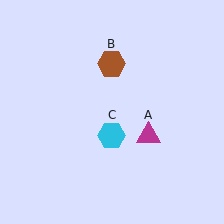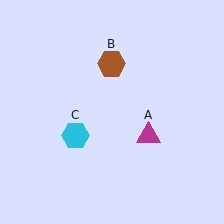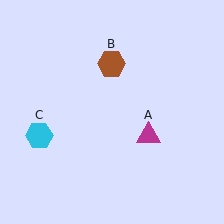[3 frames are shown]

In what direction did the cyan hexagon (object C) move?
The cyan hexagon (object C) moved left.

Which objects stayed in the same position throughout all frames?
Magenta triangle (object A) and brown hexagon (object B) remained stationary.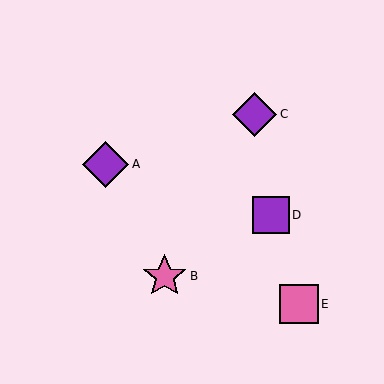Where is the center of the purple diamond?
The center of the purple diamond is at (254, 114).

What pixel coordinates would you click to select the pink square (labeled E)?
Click at (299, 304) to select the pink square E.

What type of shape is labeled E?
Shape E is a pink square.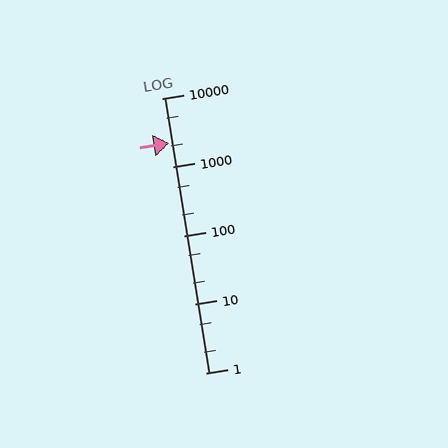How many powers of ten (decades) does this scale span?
The scale spans 4 decades, from 1 to 10000.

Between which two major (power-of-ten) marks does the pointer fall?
The pointer is between 1000 and 10000.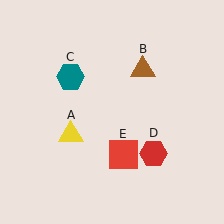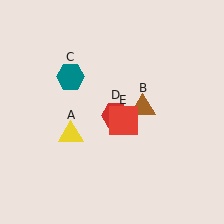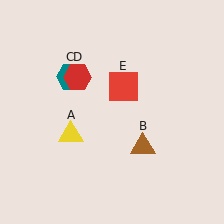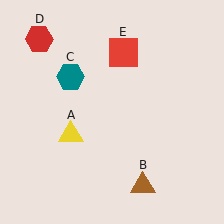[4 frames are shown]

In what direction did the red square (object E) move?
The red square (object E) moved up.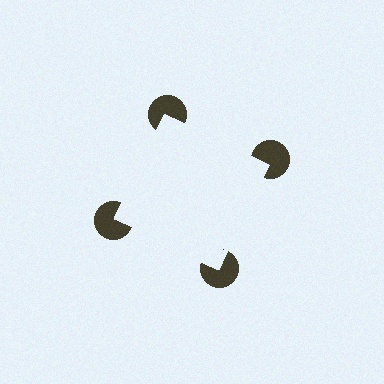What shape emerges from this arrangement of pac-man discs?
An illusory square — its edges are inferred from the aligned wedge cuts in the pac-man discs, not physically drawn.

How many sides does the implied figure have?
4 sides.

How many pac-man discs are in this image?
There are 4 — one at each vertex of the illusory square.